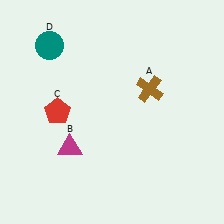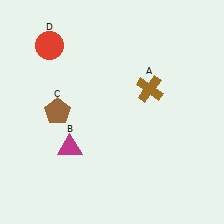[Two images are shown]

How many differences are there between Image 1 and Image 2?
There are 2 differences between the two images.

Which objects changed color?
C changed from red to brown. D changed from teal to red.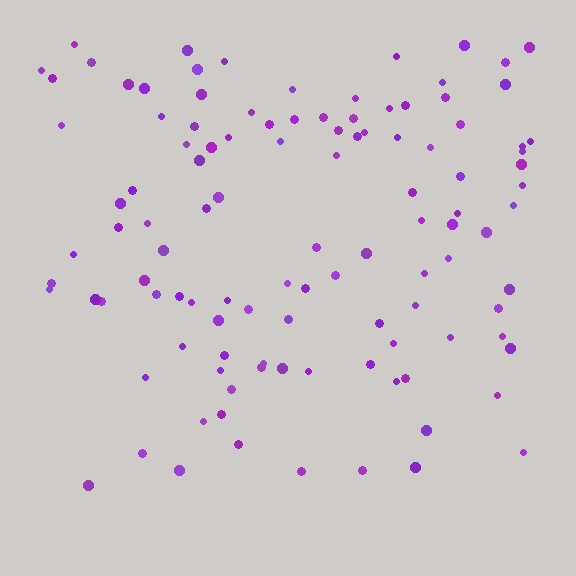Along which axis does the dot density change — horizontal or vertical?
Vertical.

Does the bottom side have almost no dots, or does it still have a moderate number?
Still a moderate number, just noticeably fewer than the top.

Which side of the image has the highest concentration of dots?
The top.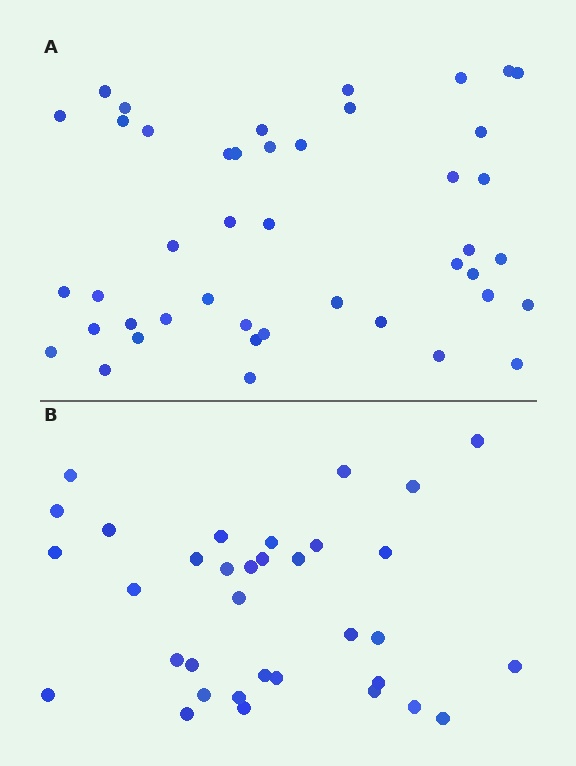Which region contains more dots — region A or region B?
Region A (the top region) has more dots.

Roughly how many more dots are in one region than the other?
Region A has roughly 10 or so more dots than region B.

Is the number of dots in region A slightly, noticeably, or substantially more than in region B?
Region A has noticeably more, but not dramatically so. The ratio is roughly 1.3 to 1.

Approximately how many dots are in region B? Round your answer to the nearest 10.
About 30 dots. (The exact count is 34, which rounds to 30.)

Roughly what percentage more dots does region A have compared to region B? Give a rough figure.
About 30% more.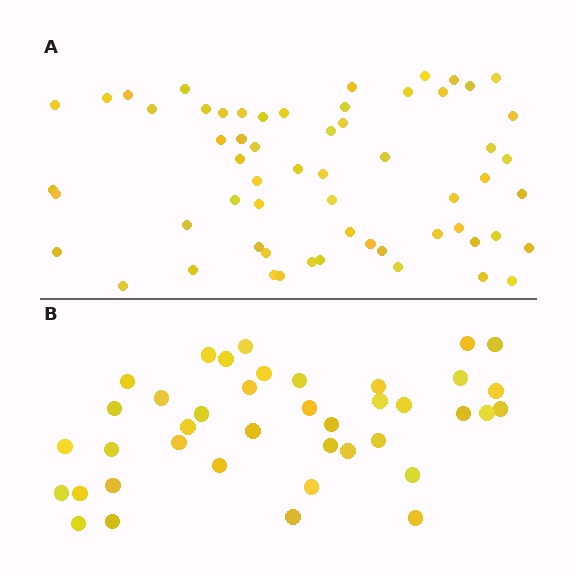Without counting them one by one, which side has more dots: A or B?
Region A (the top region) has more dots.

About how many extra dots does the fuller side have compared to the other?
Region A has approximately 20 more dots than region B.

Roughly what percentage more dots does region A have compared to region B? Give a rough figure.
About 50% more.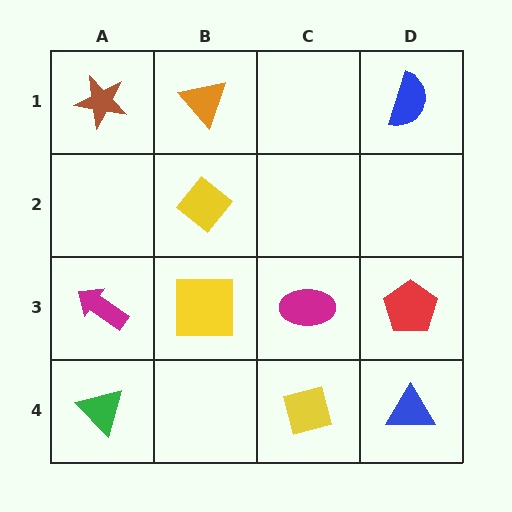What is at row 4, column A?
A green triangle.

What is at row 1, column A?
A brown star.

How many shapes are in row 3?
4 shapes.